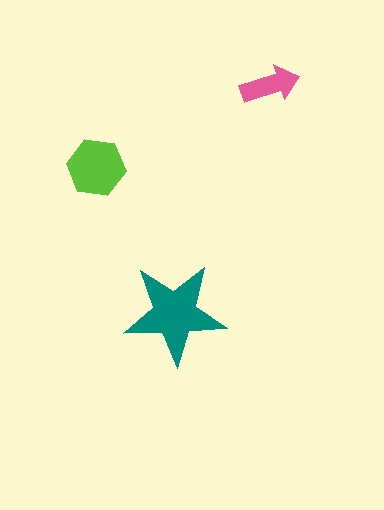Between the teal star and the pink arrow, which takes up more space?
The teal star.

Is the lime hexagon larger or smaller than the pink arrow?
Larger.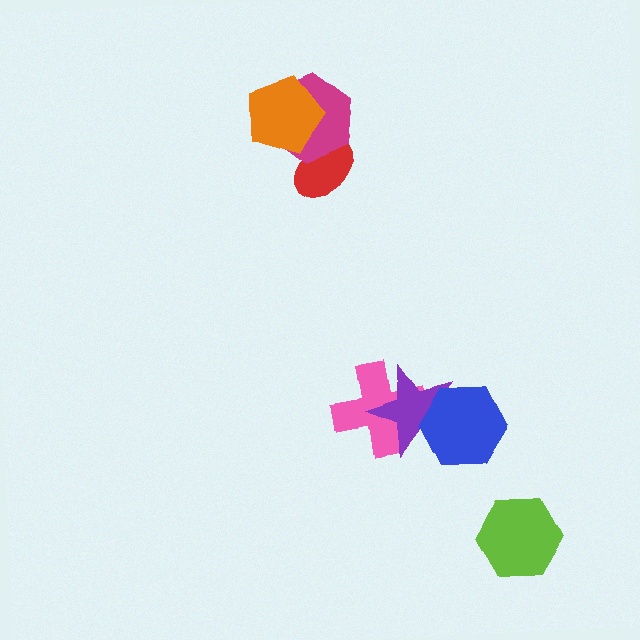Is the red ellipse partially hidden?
Yes, it is partially covered by another shape.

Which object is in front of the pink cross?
The purple star is in front of the pink cross.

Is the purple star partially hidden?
Yes, it is partially covered by another shape.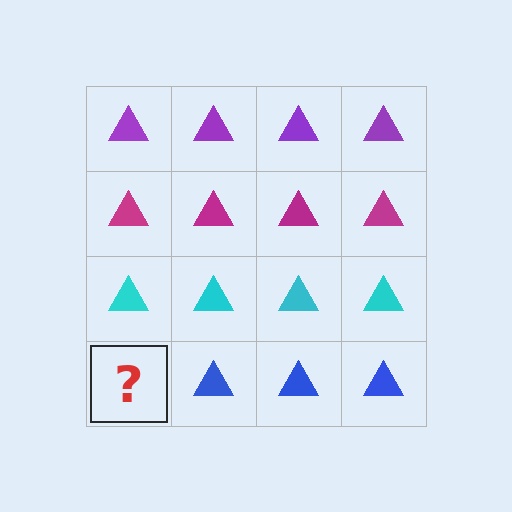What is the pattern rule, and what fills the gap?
The rule is that each row has a consistent color. The gap should be filled with a blue triangle.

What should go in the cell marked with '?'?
The missing cell should contain a blue triangle.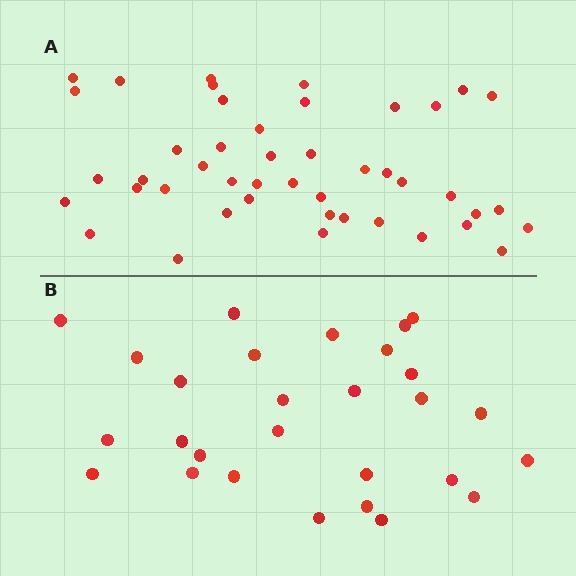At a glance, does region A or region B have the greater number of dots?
Region A (the top region) has more dots.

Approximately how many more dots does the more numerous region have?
Region A has approximately 15 more dots than region B.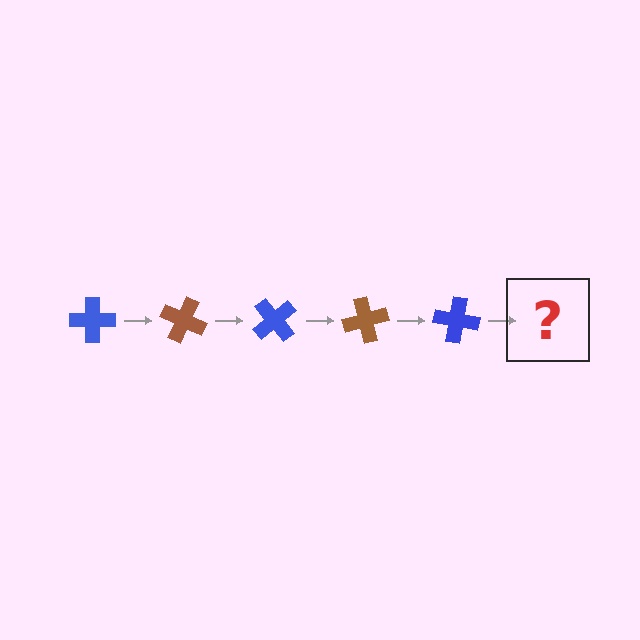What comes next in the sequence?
The next element should be a brown cross, rotated 125 degrees from the start.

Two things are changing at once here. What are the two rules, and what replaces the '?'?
The two rules are that it rotates 25 degrees each step and the color cycles through blue and brown. The '?' should be a brown cross, rotated 125 degrees from the start.